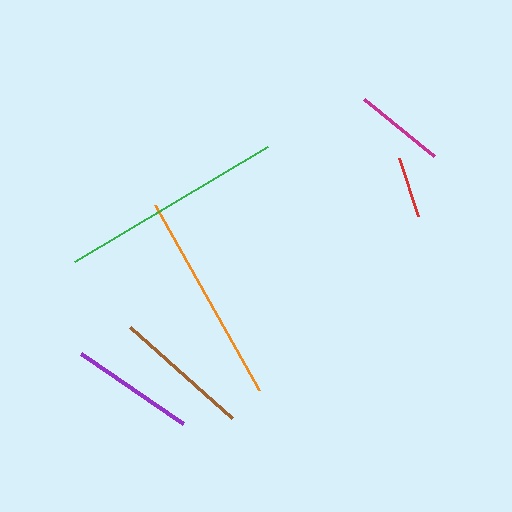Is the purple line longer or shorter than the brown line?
The brown line is longer than the purple line.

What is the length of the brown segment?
The brown segment is approximately 138 pixels long.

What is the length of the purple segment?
The purple segment is approximately 123 pixels long.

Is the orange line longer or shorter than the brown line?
The orange line is longer than the brown line.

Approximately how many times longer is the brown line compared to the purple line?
The brown line is approximately 1.1 times the length of the purple line.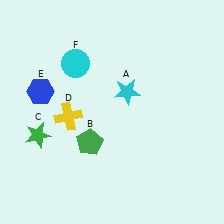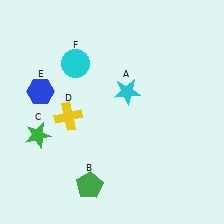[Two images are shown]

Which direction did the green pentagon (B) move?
The green pentagon (B) moved down.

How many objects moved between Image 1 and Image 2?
1 object moved between the two images.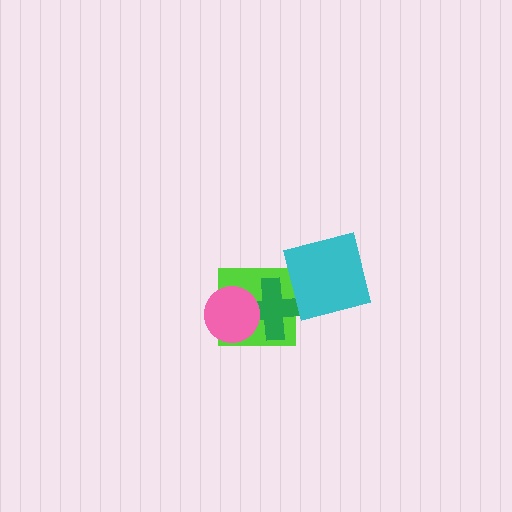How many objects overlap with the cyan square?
0 objects overlap with the cyan square.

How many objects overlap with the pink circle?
2 objects overlap with the pink circle.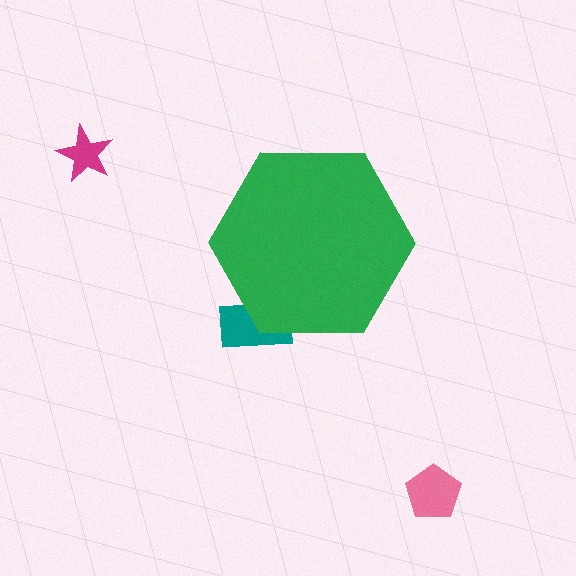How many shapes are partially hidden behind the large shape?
1 shape is partially hidden.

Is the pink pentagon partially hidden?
No, the pink pentagon is fully visible.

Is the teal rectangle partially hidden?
Yes, the teal rectangle is partially hidden behind the green hexagon.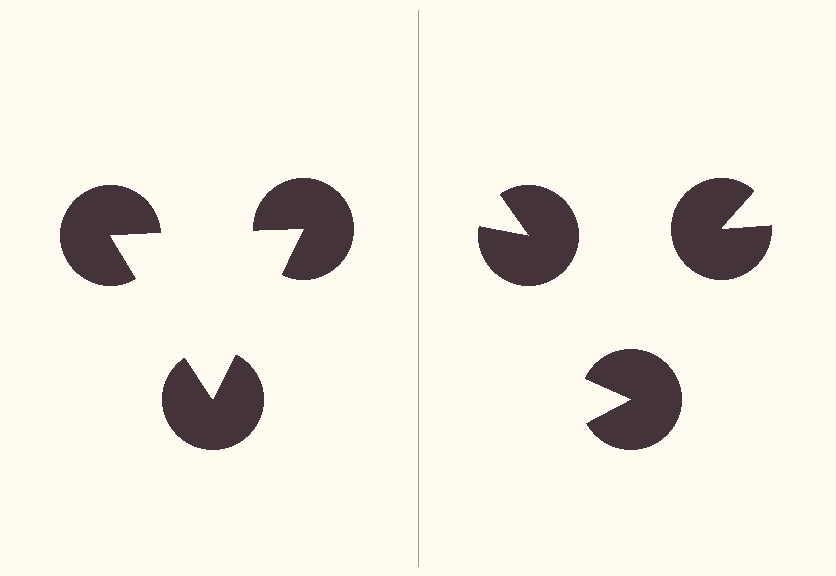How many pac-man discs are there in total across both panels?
6 — 3 on each side.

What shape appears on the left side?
An illusory triangle.